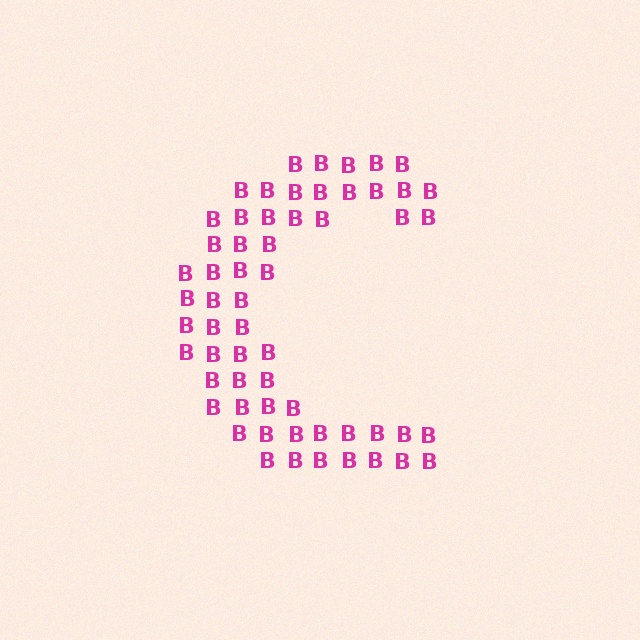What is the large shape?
The large shape is the letter C.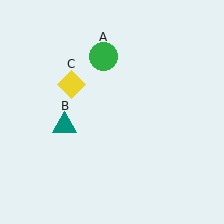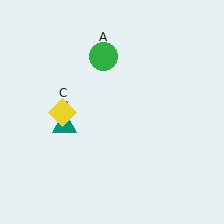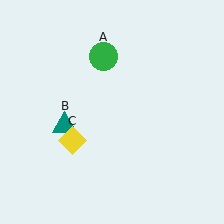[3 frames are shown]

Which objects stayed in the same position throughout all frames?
Green circle (object A) and teal triangle (object B) remained stationary.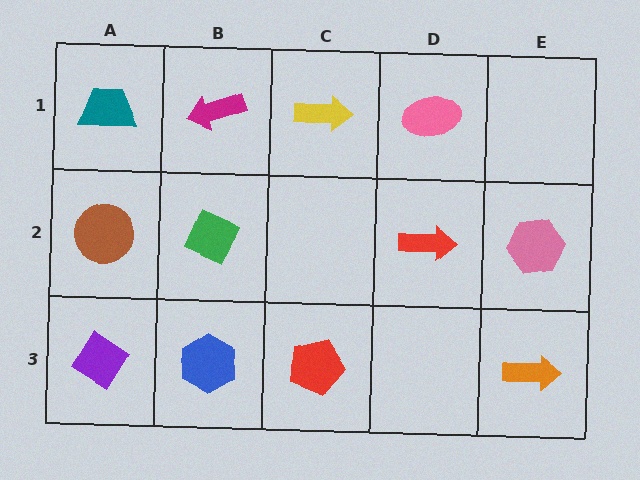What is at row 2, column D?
A red arrow.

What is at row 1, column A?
A teal trapezoid.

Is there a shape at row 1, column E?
No, that cell is empty.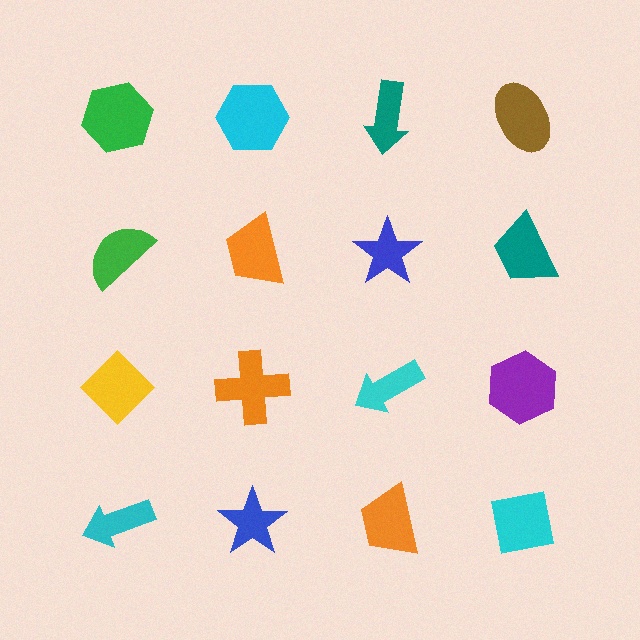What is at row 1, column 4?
A brown ellipse.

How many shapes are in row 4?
4 shapes.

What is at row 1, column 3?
A teal arrow.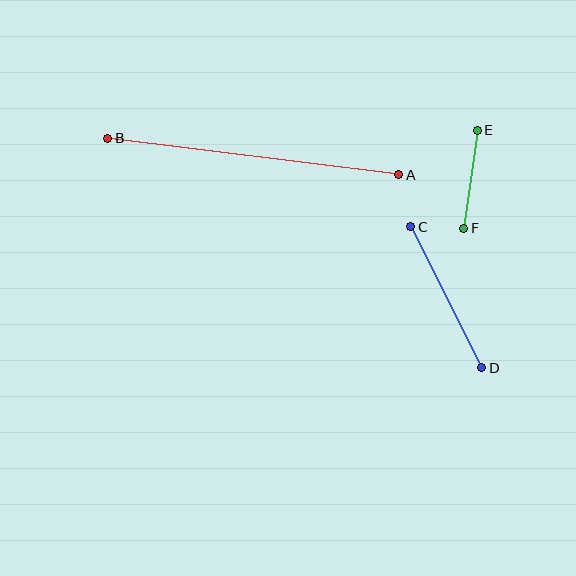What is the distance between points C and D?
The distance is approximately 158 pixels.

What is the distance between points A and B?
The distance is approximately 293 pixels.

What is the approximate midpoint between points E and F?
The midpoint is at approximately (471, 179) pixels.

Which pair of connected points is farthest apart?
Points A and B are farthest apart.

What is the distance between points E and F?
The distance is approximately 99 pixels.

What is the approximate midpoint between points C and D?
The midpoint is at approximately (446, 297) pixels.